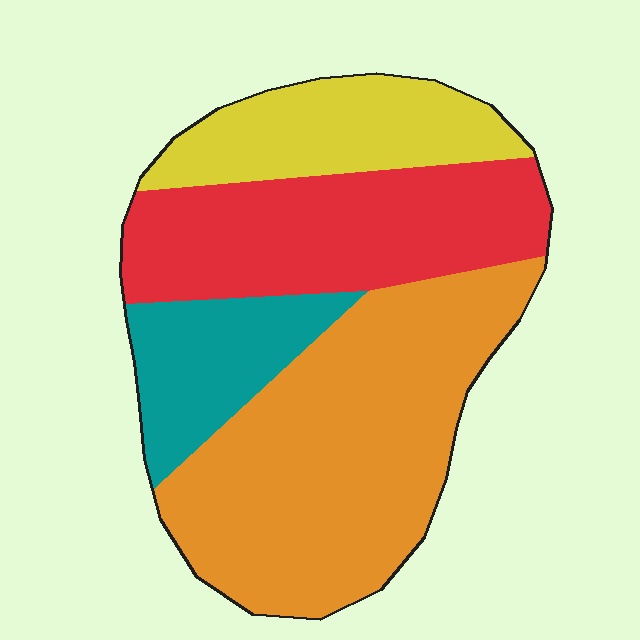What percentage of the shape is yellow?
Yellow covers around 15% of the shape.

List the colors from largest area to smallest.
From largest to smallest: orange, red, yellow, teal.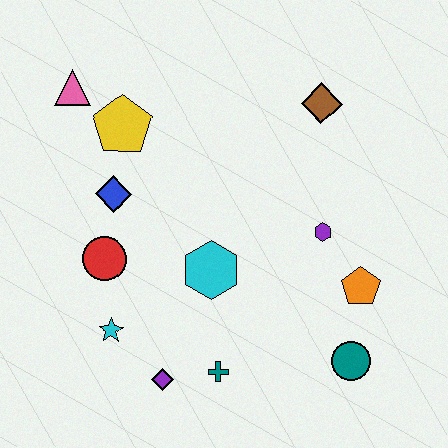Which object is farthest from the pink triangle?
The teal circle is farthest from the pink triangle.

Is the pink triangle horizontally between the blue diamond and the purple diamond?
No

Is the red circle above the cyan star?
Yes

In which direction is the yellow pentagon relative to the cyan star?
The yellow pentagon is above the cyan star.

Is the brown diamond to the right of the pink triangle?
Yes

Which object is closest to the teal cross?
The purple diamond is closest to the teal cross.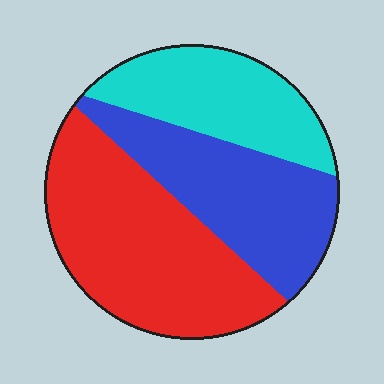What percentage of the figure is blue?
Blue takes up about one third (1/3) of the figure.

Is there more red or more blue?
Red.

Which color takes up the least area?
Cyan, at roughly 25%.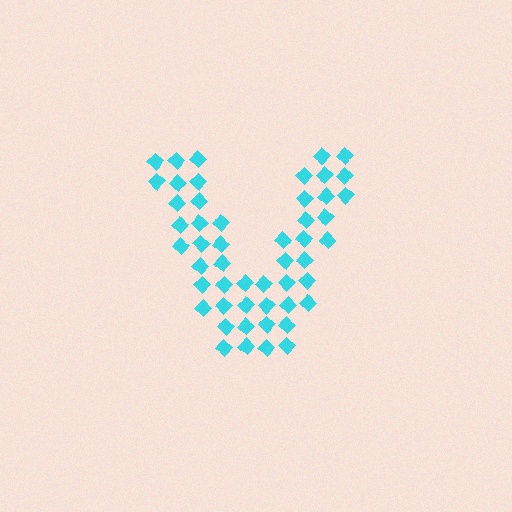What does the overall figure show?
The overall figure shows the letter V.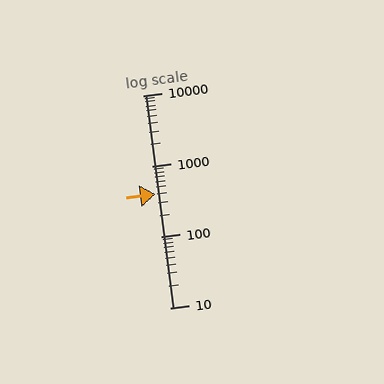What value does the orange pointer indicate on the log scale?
The pointer indicates approximately 400.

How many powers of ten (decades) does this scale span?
The scale spans 3 decades, from 10 to 10000.